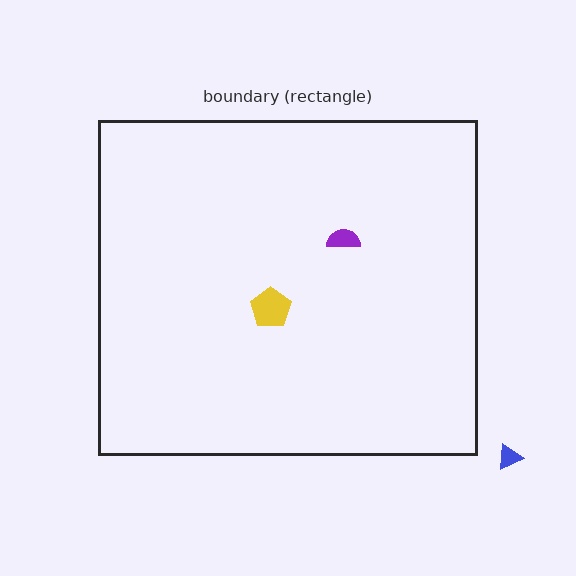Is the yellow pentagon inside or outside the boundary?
Inside.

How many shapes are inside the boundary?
2 inside, 1 outside.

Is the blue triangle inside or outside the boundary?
Outside.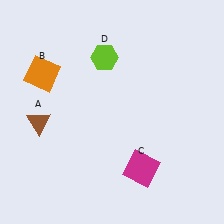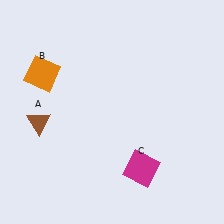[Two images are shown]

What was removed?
The lime hexagon (D) was removed in Image 2.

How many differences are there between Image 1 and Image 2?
There is 1 difference between the two images.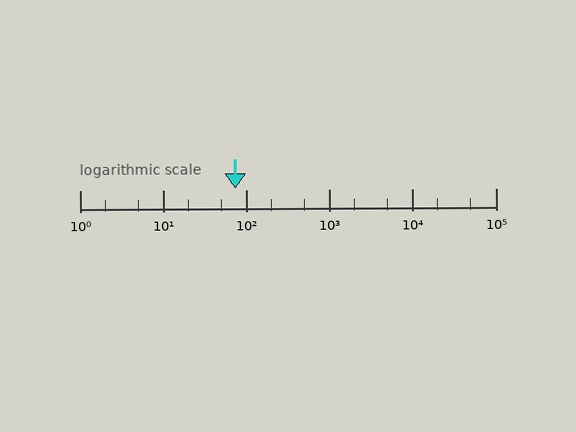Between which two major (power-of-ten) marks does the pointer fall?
The pointer is between 10 and 100.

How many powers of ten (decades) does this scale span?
The scale spans 5 decades, from 1 to 100000.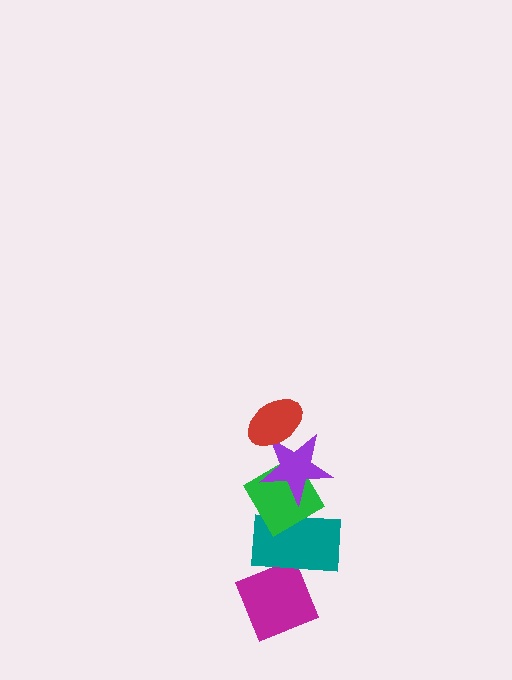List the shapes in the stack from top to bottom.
From top to bottom: the red ellipse, the purple star, the green diamond, the teal rectangle, the magenta diamond.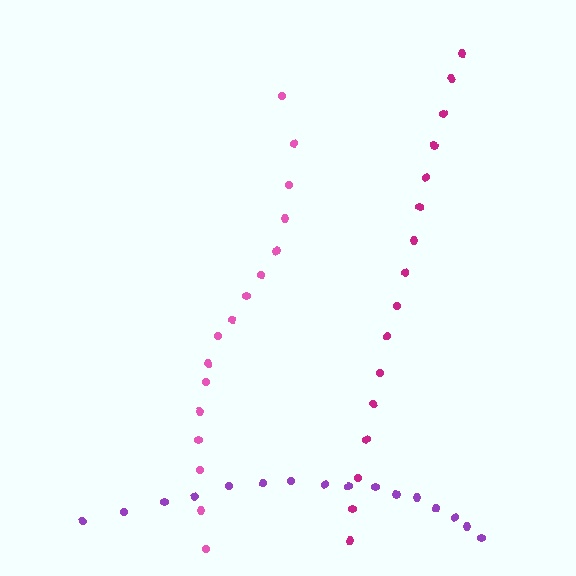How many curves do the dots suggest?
There are 3 distinct paths.